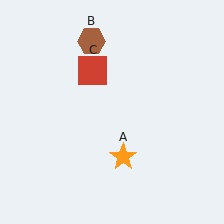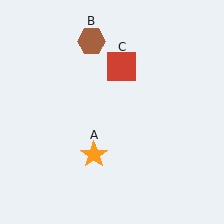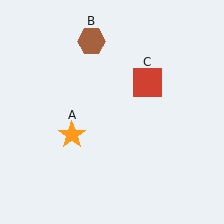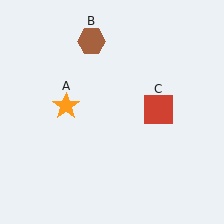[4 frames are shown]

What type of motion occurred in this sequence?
The orange star (object A), red square (object C) rotated clockwise around the center of the scene.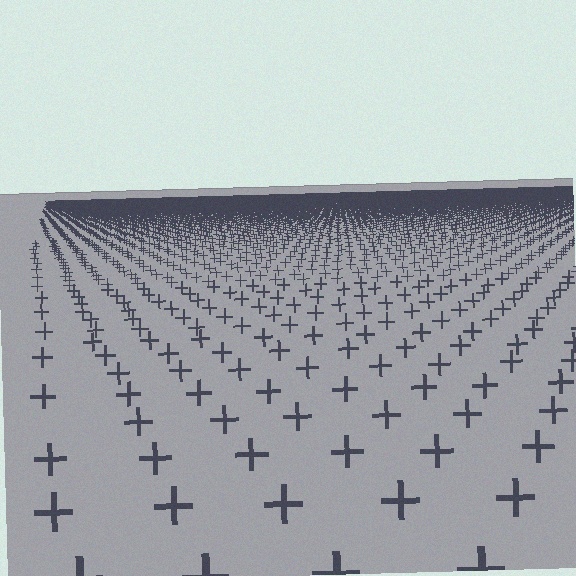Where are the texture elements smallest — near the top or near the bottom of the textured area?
Near the top.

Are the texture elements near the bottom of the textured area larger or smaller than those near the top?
Larger. Near the bottom, elements are closer to the viewer and appear at a bigger on-screen size.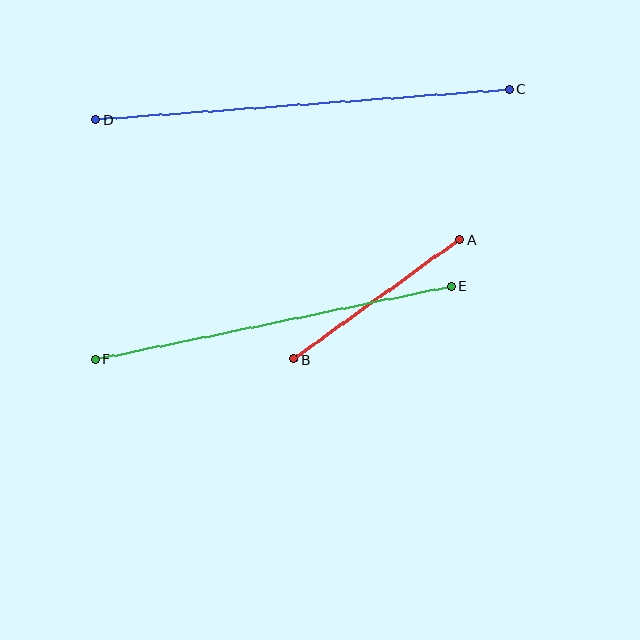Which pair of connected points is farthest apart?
Points C and D are farthest apart.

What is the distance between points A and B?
The distance is approximately 204 pixels.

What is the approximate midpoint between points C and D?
The midpoint is at approximately (303, 105) pixels.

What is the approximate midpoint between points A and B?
The midpoint is at approximately (377, 299) pixels.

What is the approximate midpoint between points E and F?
The midpoint is at approximately (273, 323) pixels.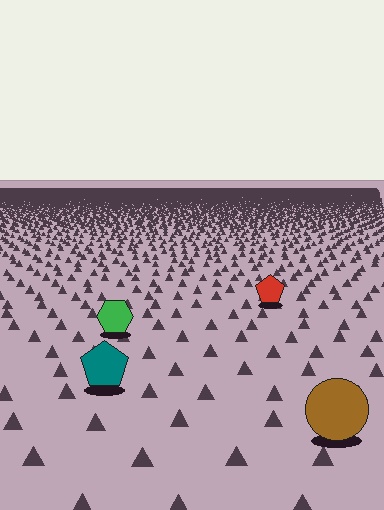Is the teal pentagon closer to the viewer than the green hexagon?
Yes. The teal pentagon is closer — you can tell from the texture gradient: the ground texture is coarser near it.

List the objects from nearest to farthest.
From nearest to farthest: the brown circle, the teal pentagon, the green hexagon, the red pentagon.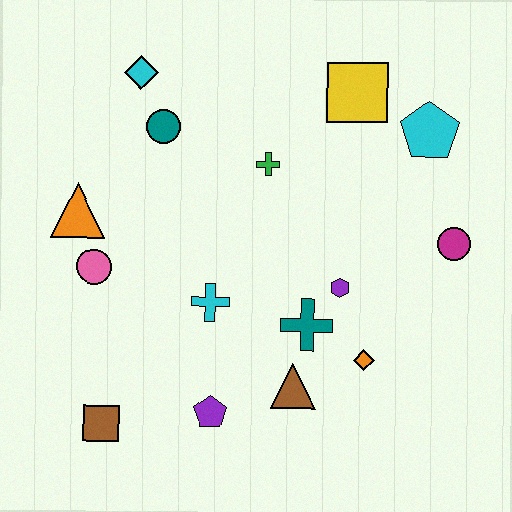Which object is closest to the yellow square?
The cyan pentagon is closest to the yellow square.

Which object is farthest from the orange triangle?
The magenta circle is farthest from the orange triangle.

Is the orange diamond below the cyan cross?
Yes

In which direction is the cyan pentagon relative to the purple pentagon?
The cyan pentagon is above the purple pentagon.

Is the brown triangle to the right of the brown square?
Yes